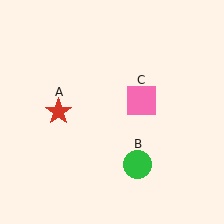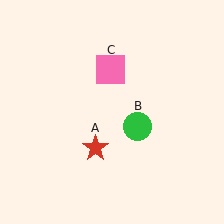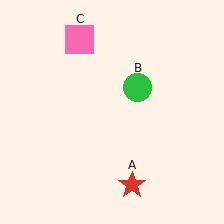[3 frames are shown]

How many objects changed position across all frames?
3 objects changed position: red star (object A), green circle (object B), pink square (object C).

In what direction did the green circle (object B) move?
The green circle (object B) moved up.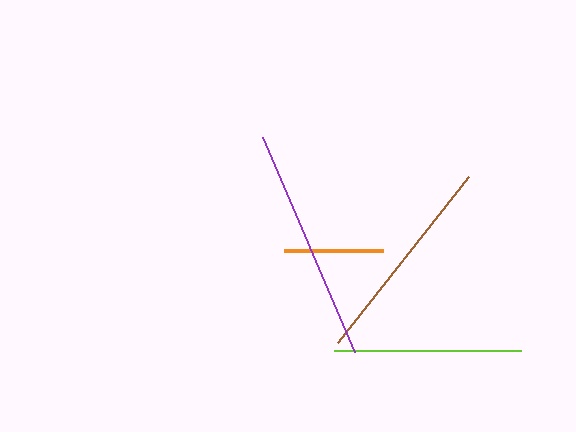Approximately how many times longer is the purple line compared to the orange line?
The purple line is approximately 2.4 times the length of the orange line.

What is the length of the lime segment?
The lime segment is approximately 187 pixels long.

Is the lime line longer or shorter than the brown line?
The brown line is longer than the lime line.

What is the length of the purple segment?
The purple segment is approximately 234 pixels long.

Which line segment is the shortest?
The orange line is the shortest at approximately 99 pixels.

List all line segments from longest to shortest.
From longest to shortest: purple, brown, lime, orange.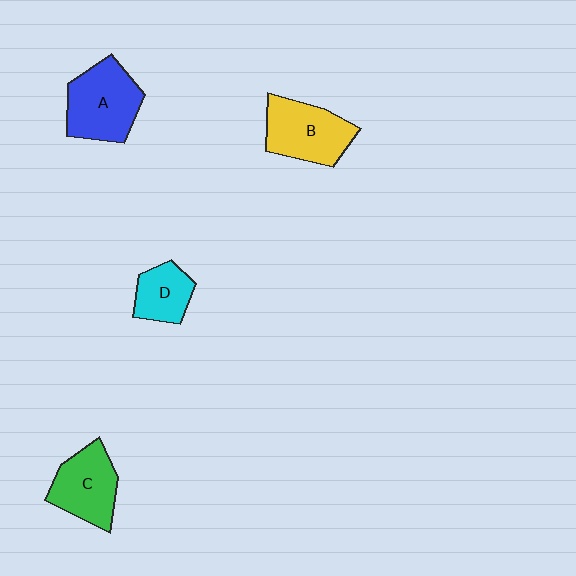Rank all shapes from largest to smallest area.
From largest to smallest: A (blue), B (yellow), C (green), D (cyan).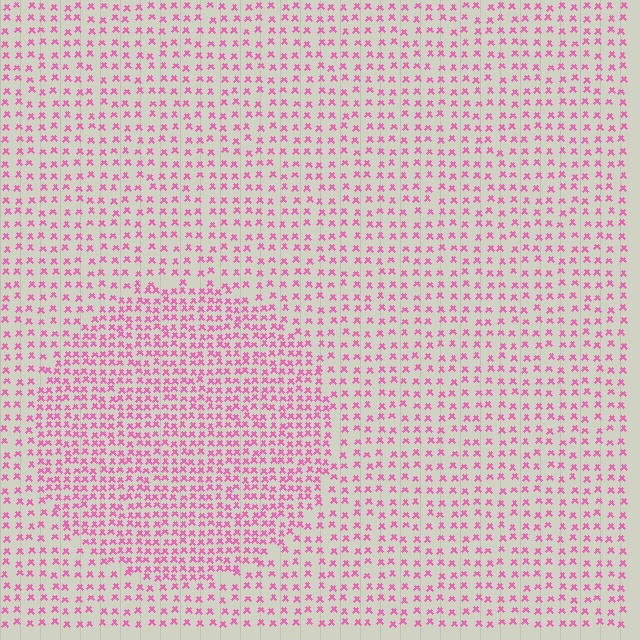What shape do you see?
I see a circle.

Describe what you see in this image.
The image contains small pink elements arranged at two different densities. A circle-shaped region is visible where the elements are more densely packed than the surrounding area.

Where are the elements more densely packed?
The elements are more densely packed inside the circle boundary.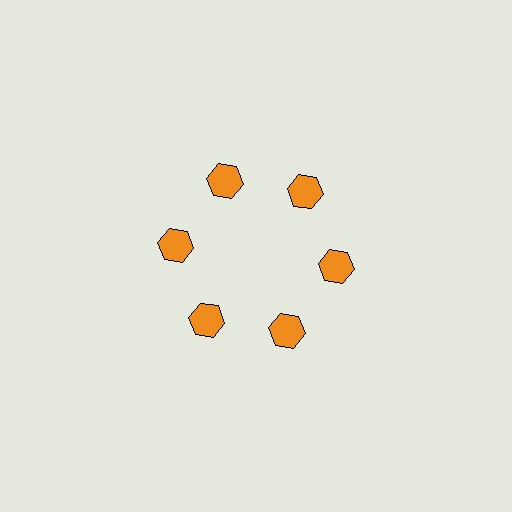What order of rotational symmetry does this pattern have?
This pattern has 6-fold rotational symmetry.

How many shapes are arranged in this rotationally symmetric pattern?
There are 6 shapes, arranged in 6 groups of 1.